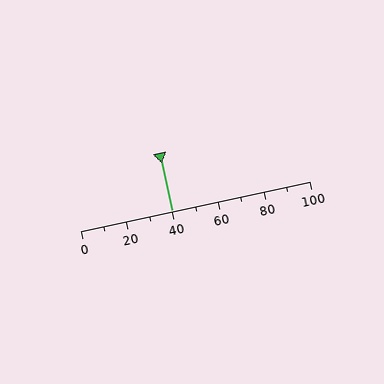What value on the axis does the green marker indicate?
The marker indicates approximately 40.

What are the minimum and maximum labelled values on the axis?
The axis runs from 0 to 100.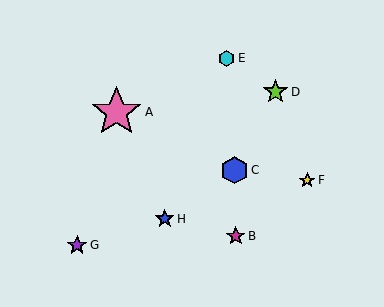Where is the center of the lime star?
The center of the lime star is at (276, 92).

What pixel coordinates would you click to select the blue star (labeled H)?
Click at (165, 219) to select the blue star H.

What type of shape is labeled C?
Shape C is a blue hexagon.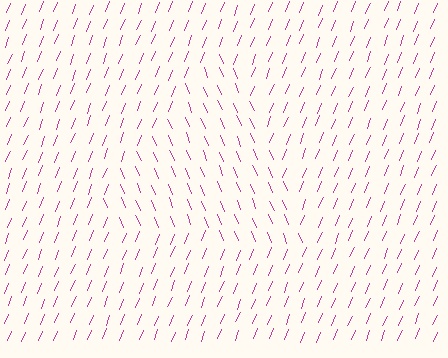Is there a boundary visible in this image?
Yes, there is a texture boundary formed by a change in line orientation.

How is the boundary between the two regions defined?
The boundary is defined purely by a change in line orientation (approximately 45 degrees difference). All lines are the same color and thickness.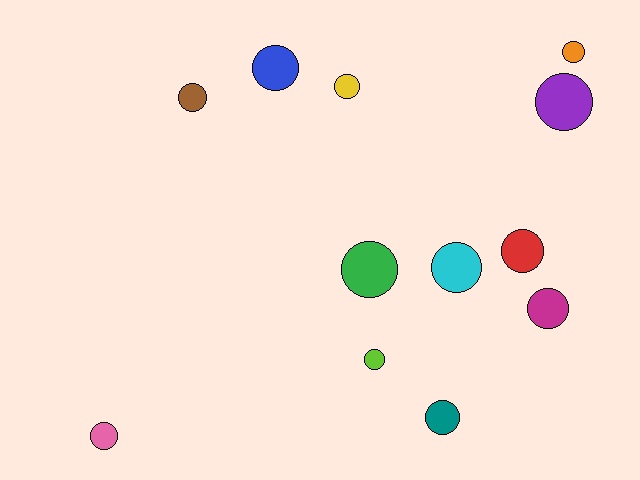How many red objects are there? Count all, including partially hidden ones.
There is 1 red object.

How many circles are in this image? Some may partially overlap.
There are 12 circles.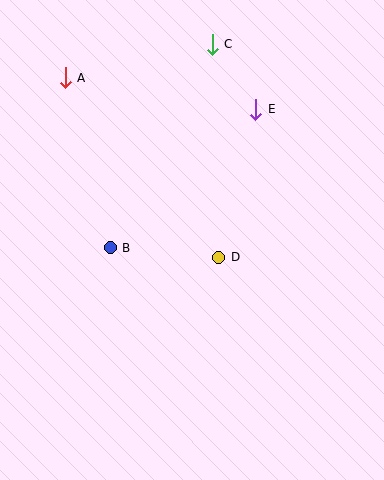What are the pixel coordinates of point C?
Point C is at (212, 44).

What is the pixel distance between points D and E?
The distance between D and E is 153 pixels.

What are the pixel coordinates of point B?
Point B is at (110, 248).